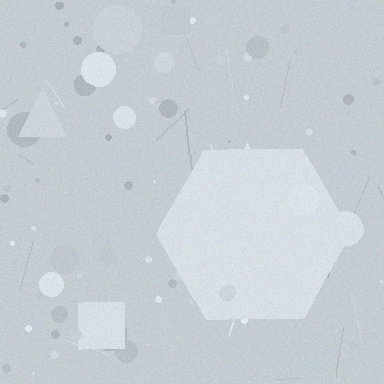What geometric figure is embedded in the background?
A hexagon is embedded in the background.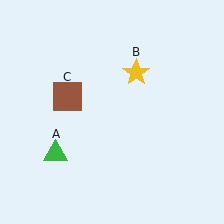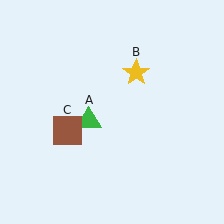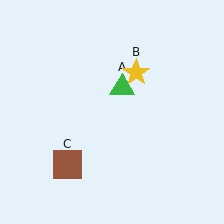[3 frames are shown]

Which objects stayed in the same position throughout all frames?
Yellow star (object B) remained stationary.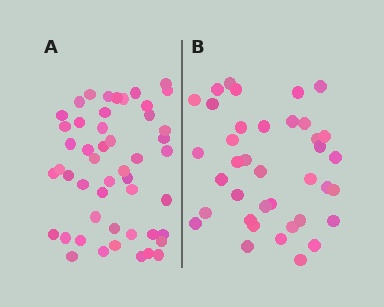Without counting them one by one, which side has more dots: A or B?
Region A (the left region) has more dots.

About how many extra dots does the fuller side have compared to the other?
Region A has roughly 12 or so more dots than region B.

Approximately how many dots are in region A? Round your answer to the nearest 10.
About 50 dots. (The exact count is 49, which rounds to 50.)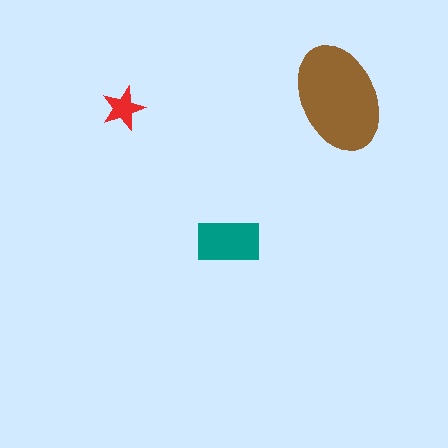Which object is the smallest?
The red star.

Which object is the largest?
The brown ellipse.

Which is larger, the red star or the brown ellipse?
The brown ellipse.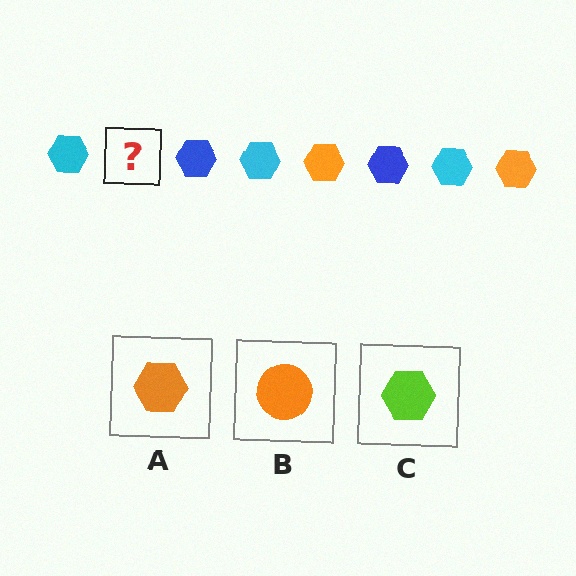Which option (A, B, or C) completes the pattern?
A.